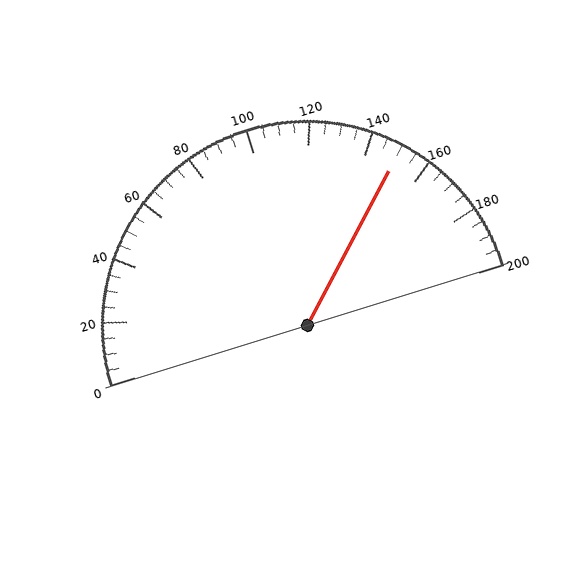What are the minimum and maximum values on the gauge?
The gauge ranges from 0 to 200.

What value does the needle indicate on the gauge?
The needle indicates approximately 150.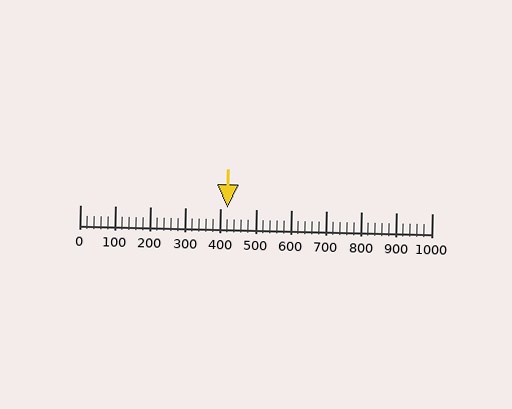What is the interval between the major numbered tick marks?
The major tick marks are spaced 100 units apart.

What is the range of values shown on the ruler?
The ruler shows values from 0 to 1000.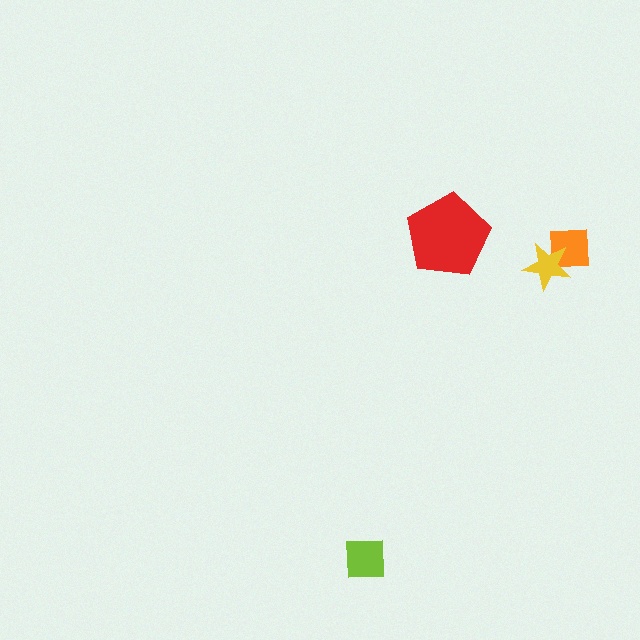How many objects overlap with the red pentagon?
0 objects overlap with the red pentagon.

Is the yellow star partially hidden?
No, no other shape covers it.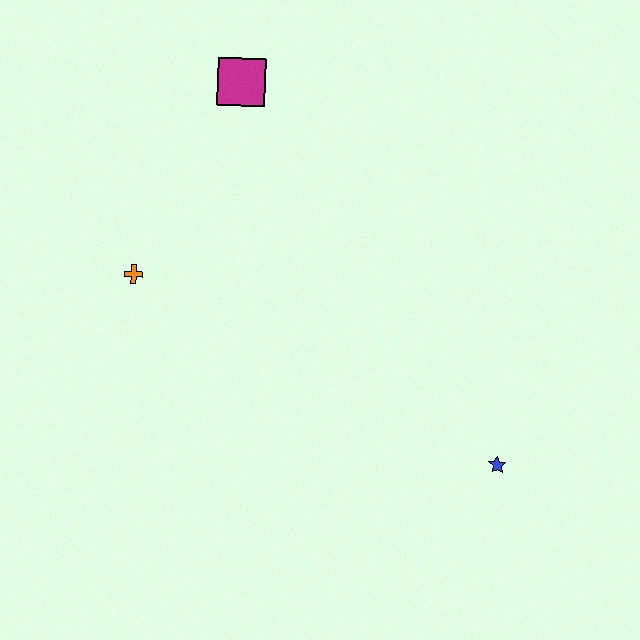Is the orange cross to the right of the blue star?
No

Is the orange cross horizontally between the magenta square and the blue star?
No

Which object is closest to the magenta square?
The orange cross is closest to the magenta square.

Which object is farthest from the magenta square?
The blue star is farthest from the magenta square.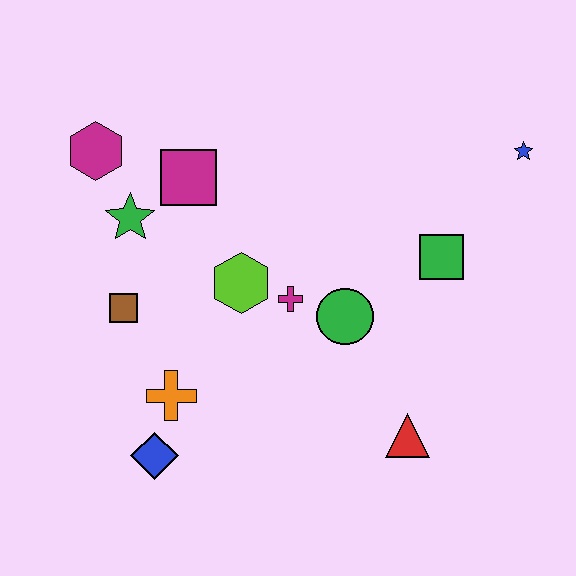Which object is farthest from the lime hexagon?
The blue star is farthest from the lime hexagon.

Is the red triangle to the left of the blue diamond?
No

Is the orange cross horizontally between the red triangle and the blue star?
No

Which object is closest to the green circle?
The magenta cross is closest to the green circle.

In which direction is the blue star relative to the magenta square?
The blue star is to the right of the magenta square.